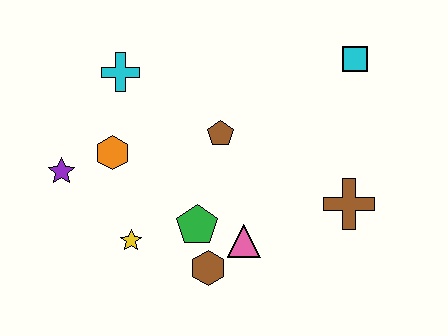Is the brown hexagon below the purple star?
Yes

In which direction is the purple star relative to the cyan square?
The purple star is to the left of the cyan square.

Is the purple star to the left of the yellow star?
Yes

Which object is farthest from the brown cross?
The purple star is farthest from the brown cross.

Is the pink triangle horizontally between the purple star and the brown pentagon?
No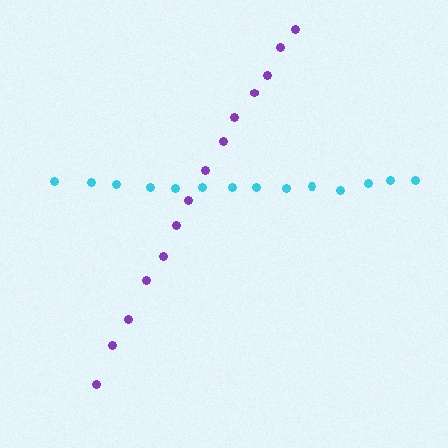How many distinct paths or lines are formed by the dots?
There are 2 distinct paths.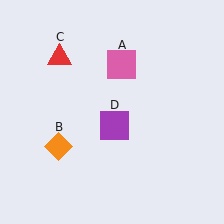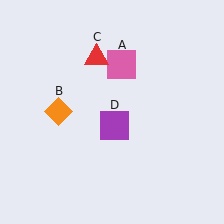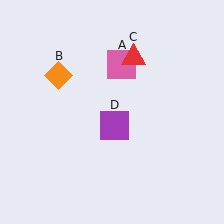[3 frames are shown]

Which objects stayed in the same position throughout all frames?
Pink square (object A) and purple square (object D) remained stationary.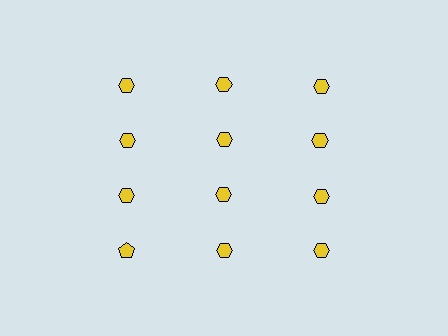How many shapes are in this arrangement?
There are 12 shapes arranged in a grid pattern.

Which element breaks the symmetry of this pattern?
The yellow pentagon in the fourth row, leftmost column breaks the symmetry. All other shapes are yellow hexagons.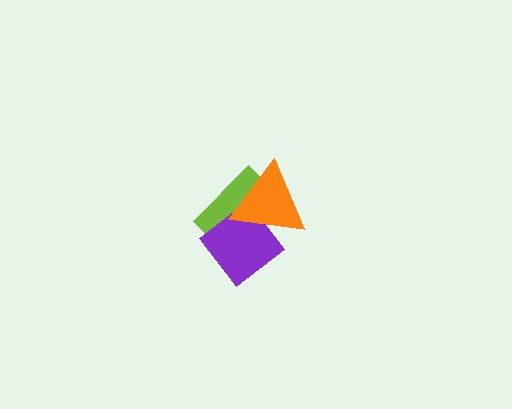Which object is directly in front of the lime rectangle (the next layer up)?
The purple diamond is directly in front of the lime rectangle.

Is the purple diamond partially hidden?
Yes, it is partially covered by another shape.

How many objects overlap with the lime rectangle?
2 objects overlap with the lime rectangle.